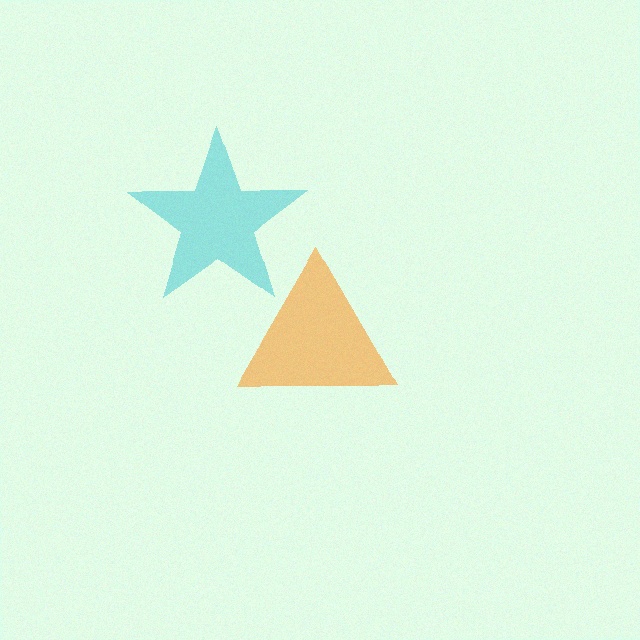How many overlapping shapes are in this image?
There are 2 overlapping shapes in the image.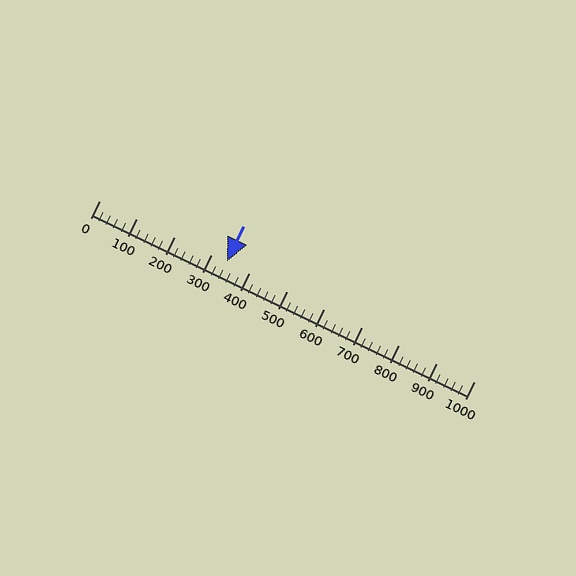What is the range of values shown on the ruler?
The ruler shows values from 0 to 1000.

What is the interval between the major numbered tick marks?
The major tick marks are spaced 100 units apart.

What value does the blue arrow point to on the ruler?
The blue arrow points to approximately 340.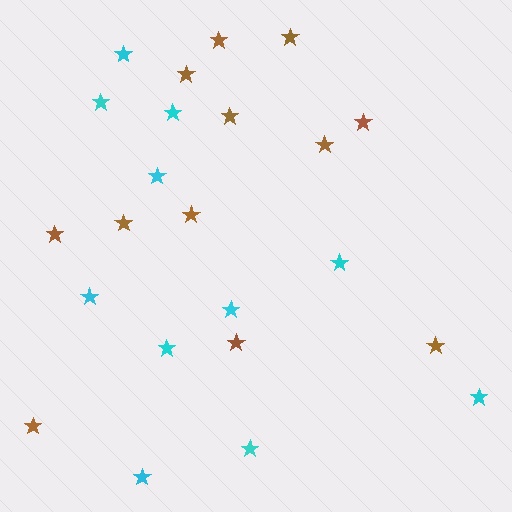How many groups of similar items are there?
There are 2 groups: one group of cyan stars (11) and one group of brown stars (12).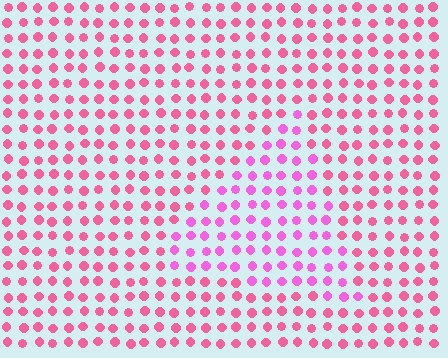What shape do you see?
I see a triangle.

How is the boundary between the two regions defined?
The boundary is defined purely by a slight shift in hue (about 29 degrees). Spacing, size, and orientation are identical on both sides.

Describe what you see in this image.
The image is filled with small pink elements in a uniform arrangement. A triangle-shaped region is visible where the elements are tinted to a slightly different hue, forming a subtle color boundary.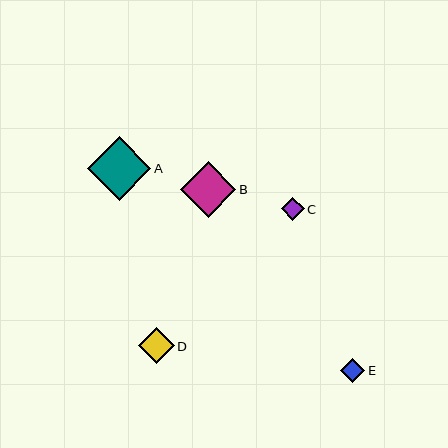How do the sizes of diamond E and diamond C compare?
Diamond E and diamond C are approximately the same size.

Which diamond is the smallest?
Diamond C is the smallest with a size of approximately 23 pixels.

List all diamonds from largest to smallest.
From largest to smallest: A, B, D, E, C.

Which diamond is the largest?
Diamond A is the largest with a size of approximately 63 pixels.